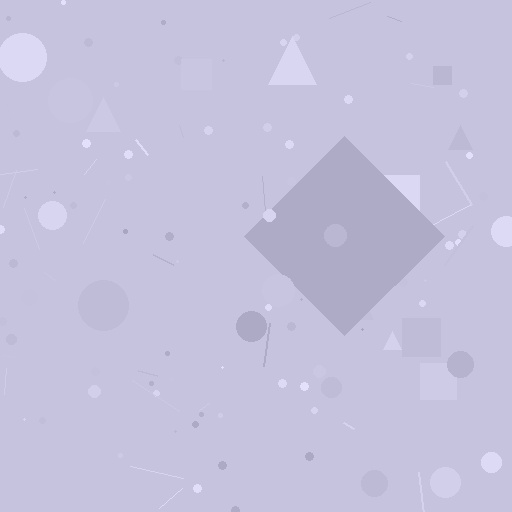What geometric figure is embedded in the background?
A diamond is embedded in the background.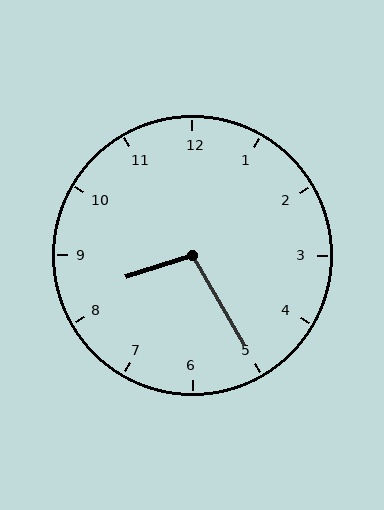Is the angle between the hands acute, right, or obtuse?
It is obtuse.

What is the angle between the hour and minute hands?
Approximately 102 degrees.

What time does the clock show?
8:25.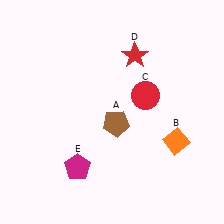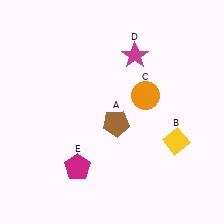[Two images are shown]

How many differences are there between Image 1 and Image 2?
There are 3 differences between the two images.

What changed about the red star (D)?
In Image 1, D is red. In Image 2, it changed to magenta.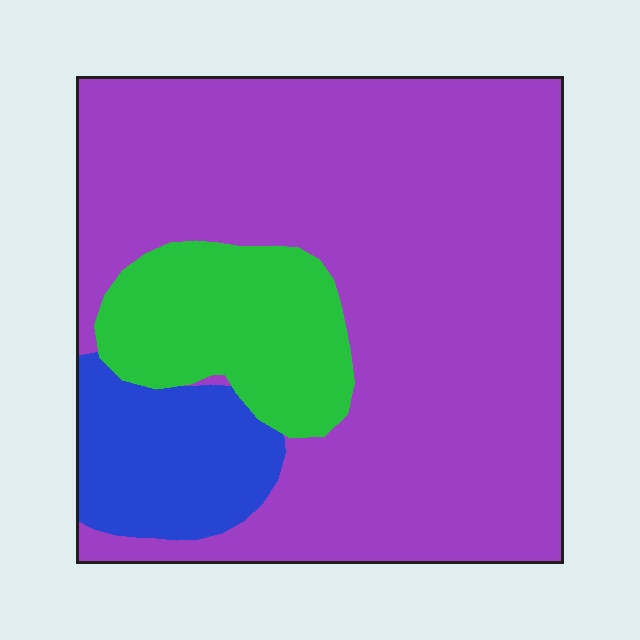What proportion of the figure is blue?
Blue covers 12% of the figure.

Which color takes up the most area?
Purple, at roughly 70%.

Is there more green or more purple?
Purple.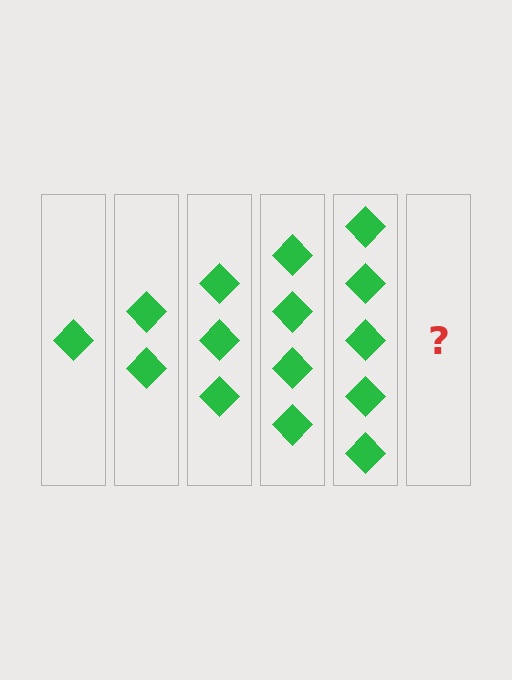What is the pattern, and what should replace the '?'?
The pattern is that each step adds one more diamond. The '?' should be 6 diamonds.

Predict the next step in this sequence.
The next step is 6 diamonds.